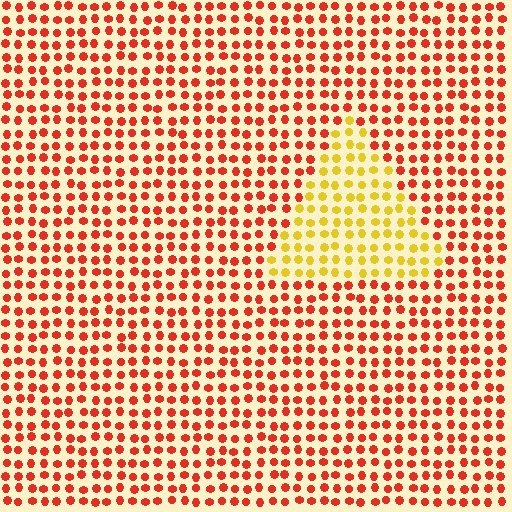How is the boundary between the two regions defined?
The boundary is defined purely by a slight shift in hue (about 49 degrees). Spacing, size, and orientation are identical on both sides.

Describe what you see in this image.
The image is filled with small red elements in a uniform arrangement. A triangle-shaped region is visible where the elements are tinted to a slightly different hue, forming a subtle color boundary.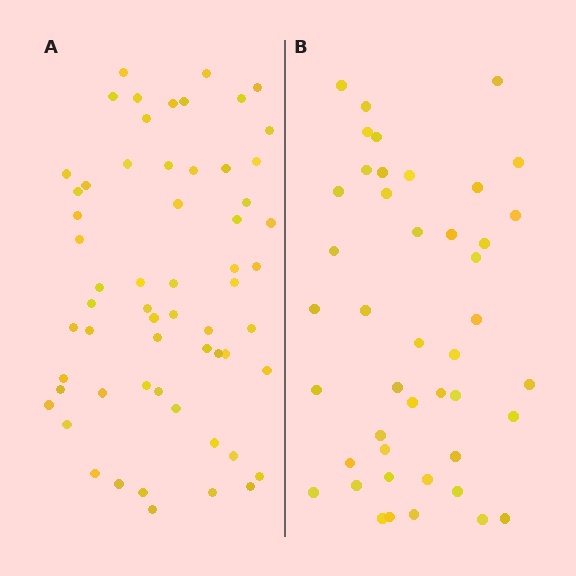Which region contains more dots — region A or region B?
Region A (the left region) has more dots.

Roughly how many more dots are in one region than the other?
Region A has approximately 15 more dots than region B.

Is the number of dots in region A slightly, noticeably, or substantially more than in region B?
Region A has noticeably more, but not dramatically so. The ratio is roughly 1.4 to 1.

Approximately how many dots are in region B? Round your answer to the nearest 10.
About 40 dots. (The exact count is 44, which rounds to 40.)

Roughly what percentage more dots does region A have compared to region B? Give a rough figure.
About 35% more.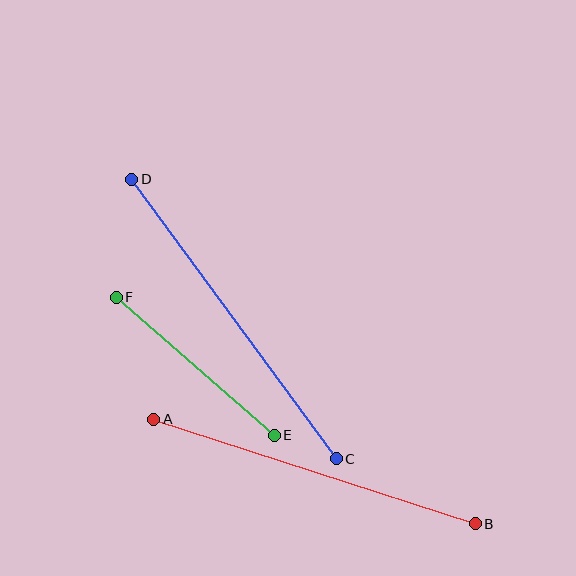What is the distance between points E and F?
The distance is approximately 210 pixels.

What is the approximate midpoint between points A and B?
The midpoint is at approximately (314, 471) pixels.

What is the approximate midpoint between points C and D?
The midpoint is at approximately (234, 319) pixels.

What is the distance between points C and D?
The distance is approximately 346 pixels.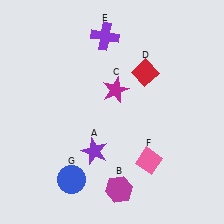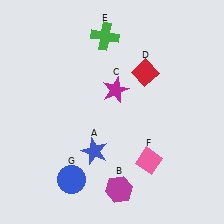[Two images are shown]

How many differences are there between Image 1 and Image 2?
There are 2 differences between the two images.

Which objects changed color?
A changed from purple to blue. E changed from purple to green.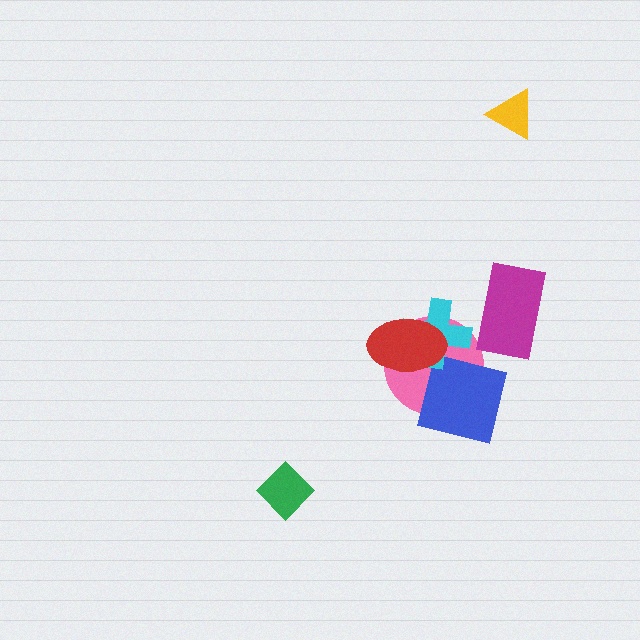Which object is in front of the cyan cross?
The red ellipse is in front of the cyan cross.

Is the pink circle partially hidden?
Yes, it is partially covered by another shape.